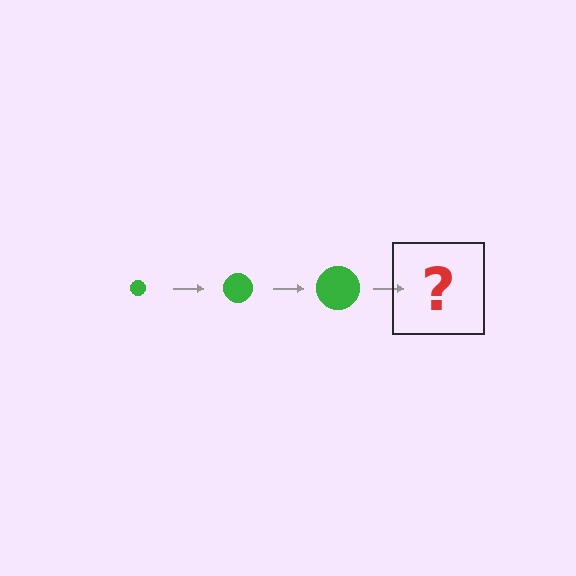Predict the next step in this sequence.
The next step is a green circle, larger than the previous one.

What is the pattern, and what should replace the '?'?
The pattern is that the circle gets progressively larger each step. The '?' should be a green circle, larger than the previous one.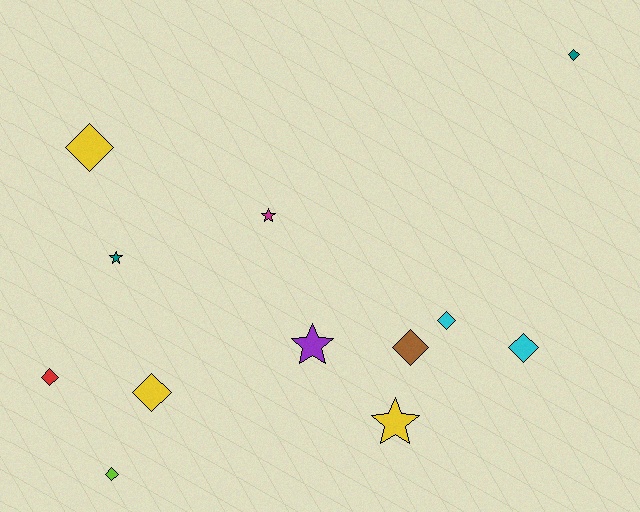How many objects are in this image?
There are 12 objects.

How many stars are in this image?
There are 4 stars.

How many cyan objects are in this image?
There are 2 cyan objects.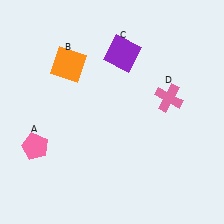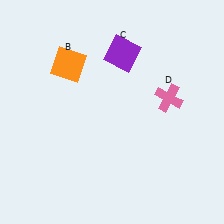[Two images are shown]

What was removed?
The pink pentagon (A) was removed in Image 2.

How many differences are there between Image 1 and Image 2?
There is 1 difference between the two images.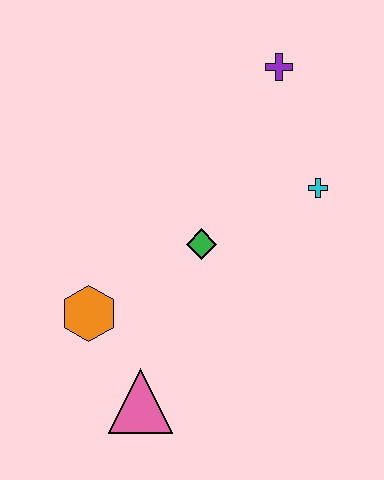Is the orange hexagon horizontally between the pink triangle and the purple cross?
No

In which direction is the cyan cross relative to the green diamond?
The cyan cross is to the right of the green diamond.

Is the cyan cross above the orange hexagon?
Yes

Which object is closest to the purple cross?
The cyan cross is closest to the purple cross.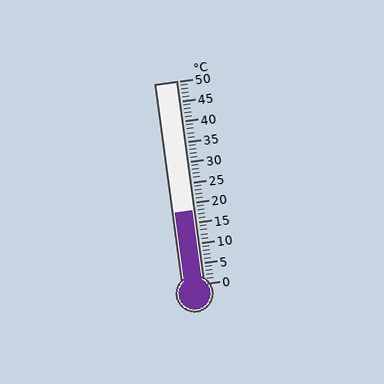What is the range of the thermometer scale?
The thermometer scale ranges from 0°C to 50°C.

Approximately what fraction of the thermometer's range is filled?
The thermometer is filled to approximately 35% of its range.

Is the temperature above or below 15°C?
The temperature is above 15°C.